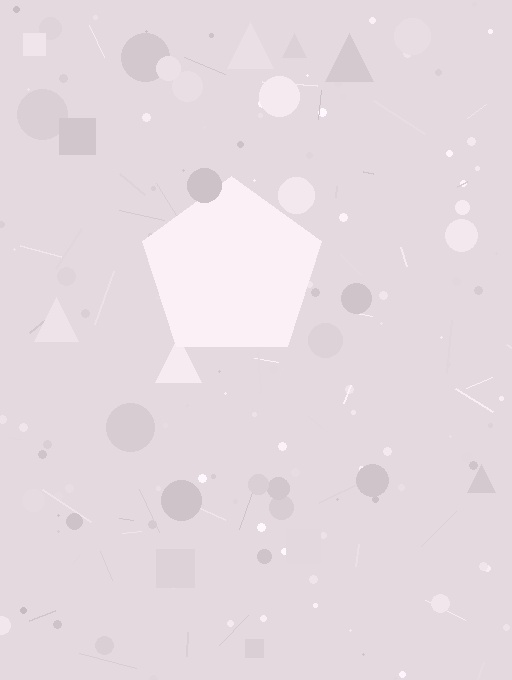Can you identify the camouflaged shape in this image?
The camouflaged shape is a pentagon.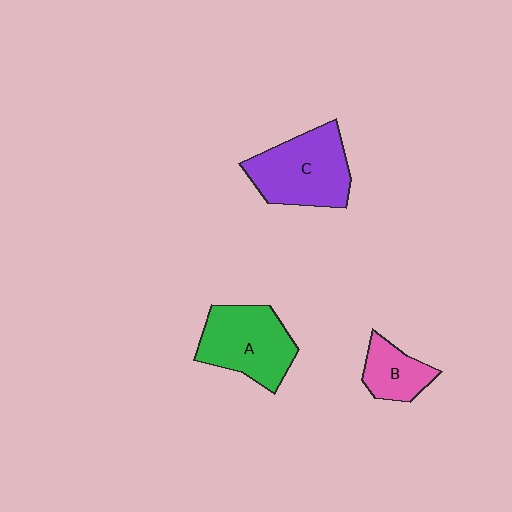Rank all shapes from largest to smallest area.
From largest to smallest: C (purple), A (green), B (pink).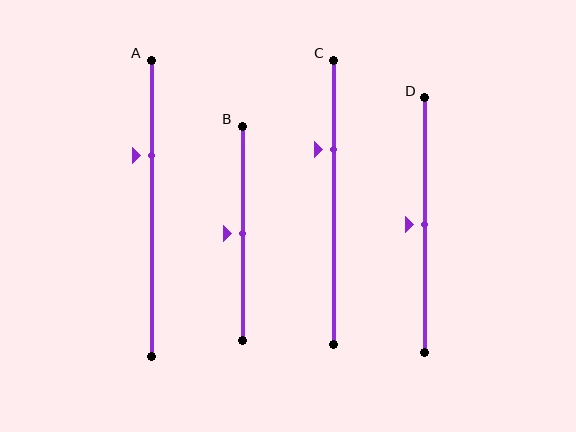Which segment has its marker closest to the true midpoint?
Segment B has its marker closest to the true midpoint.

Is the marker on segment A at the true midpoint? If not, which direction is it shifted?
No, the marker on segment A is shifted upward by about 18% of the segment length.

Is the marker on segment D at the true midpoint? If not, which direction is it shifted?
Yes, the marker on segment D is at the true midpoint.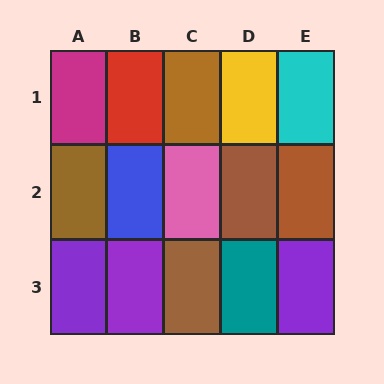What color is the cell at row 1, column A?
Magenta.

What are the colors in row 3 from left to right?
Purple, purple, brown, teal, purple.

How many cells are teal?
1 cell is teal.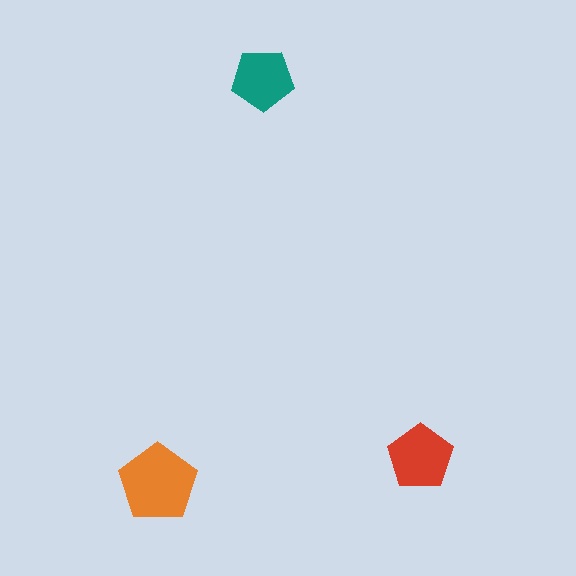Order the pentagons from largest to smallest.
the orange one, the red one, the teal one.